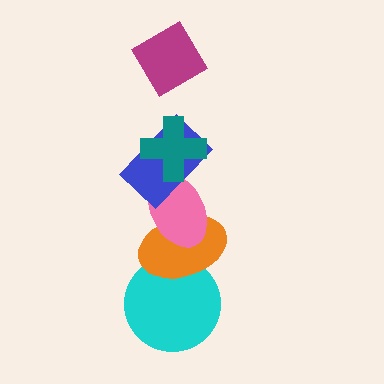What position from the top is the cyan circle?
The cyan circle is 6th from the top.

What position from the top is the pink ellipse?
The pink ellipse is 4th from the top.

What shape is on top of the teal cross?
The magenta diamond is on top of the teal cross.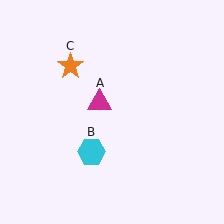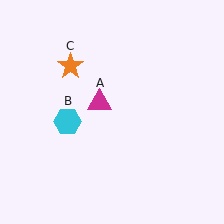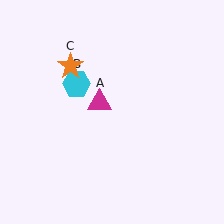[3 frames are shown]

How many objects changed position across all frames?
1 object changed position: cyan hexagon (object B).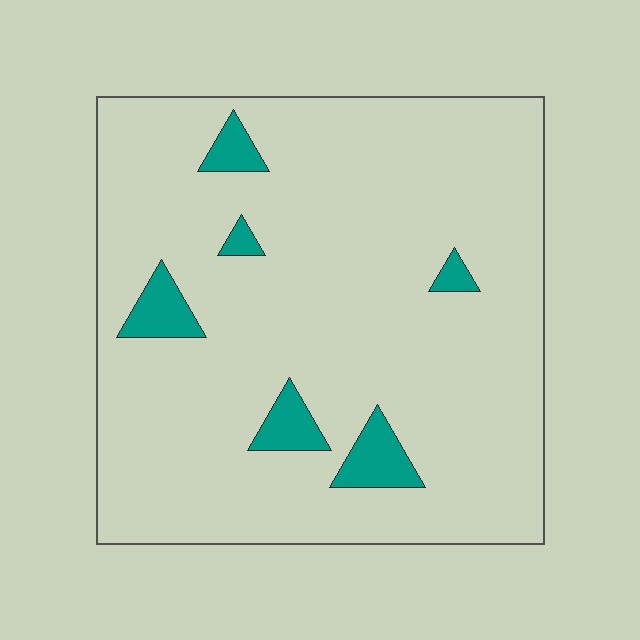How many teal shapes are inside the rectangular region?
6.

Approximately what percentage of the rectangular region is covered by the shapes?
Approximately 10%.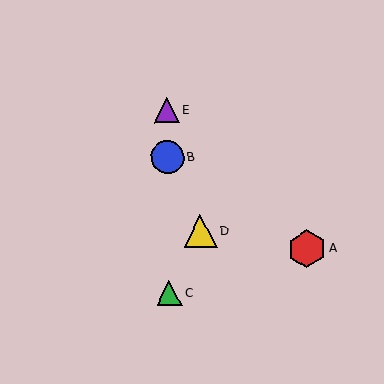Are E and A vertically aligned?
No, E is at x≈167 and A is at x≈307.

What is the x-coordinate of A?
Object A is at x≈307.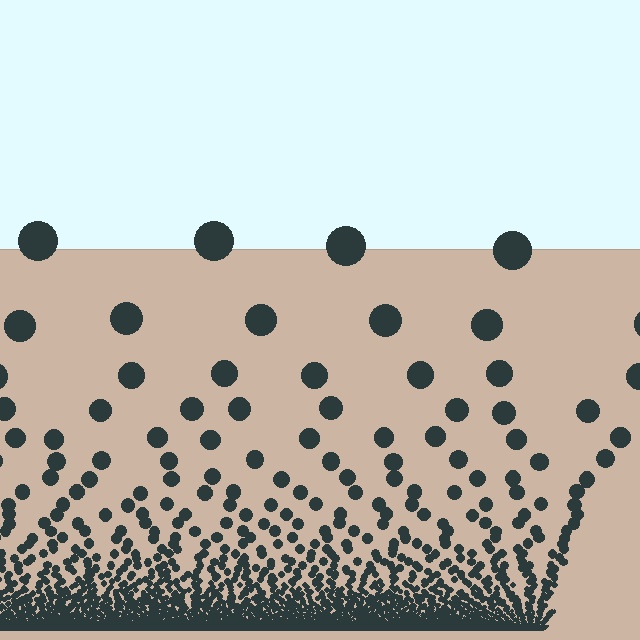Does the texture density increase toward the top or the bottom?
Density increases toward the bottom.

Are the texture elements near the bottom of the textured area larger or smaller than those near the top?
Smaller. The gradient is inverted — elements near the bottom are smaller and denser.